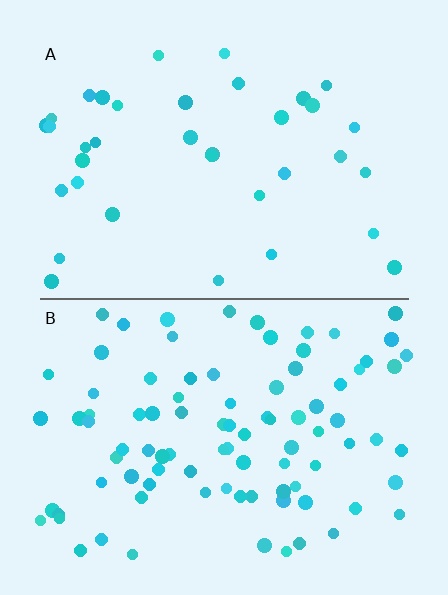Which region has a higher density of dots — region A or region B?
B (the bottom).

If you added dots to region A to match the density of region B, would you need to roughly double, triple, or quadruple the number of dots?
Approximately triple.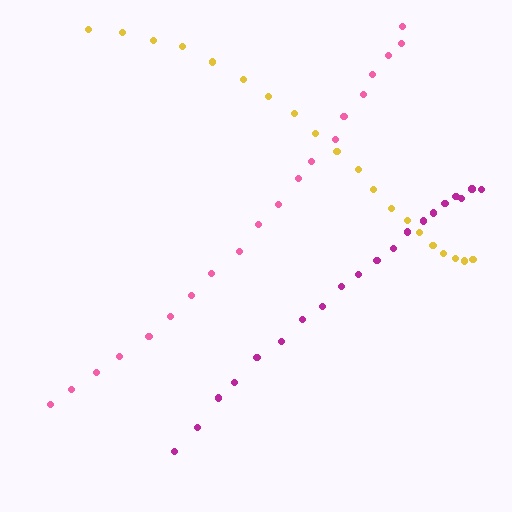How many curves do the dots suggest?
There are 3 distinct paths.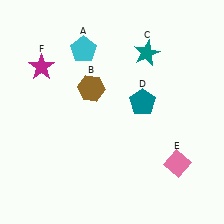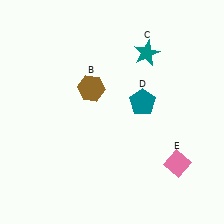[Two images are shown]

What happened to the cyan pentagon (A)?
The cyan pentagon (A) was removed in Image 2. It was in the top-left area of Image 1.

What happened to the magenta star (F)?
The magenta star (F) was removed in Image 2. It was in the top-left area of Image 1.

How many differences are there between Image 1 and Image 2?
There are 2 differences between the two images.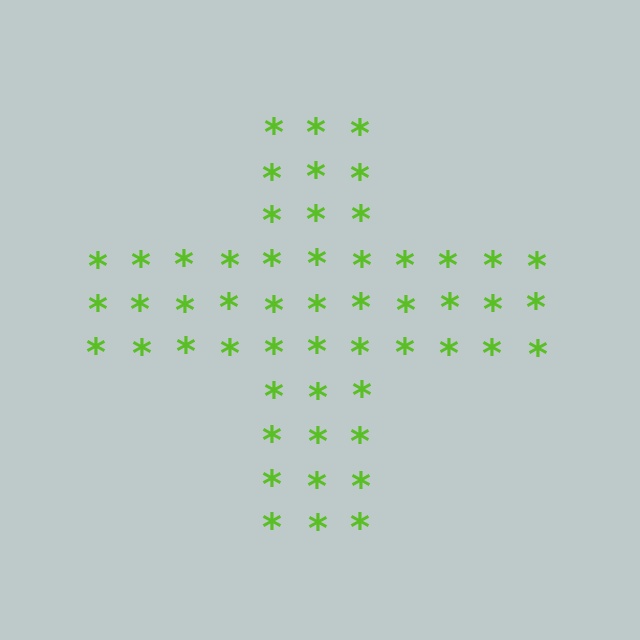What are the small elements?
The small elements are asterisks.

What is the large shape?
The large shape is a cross.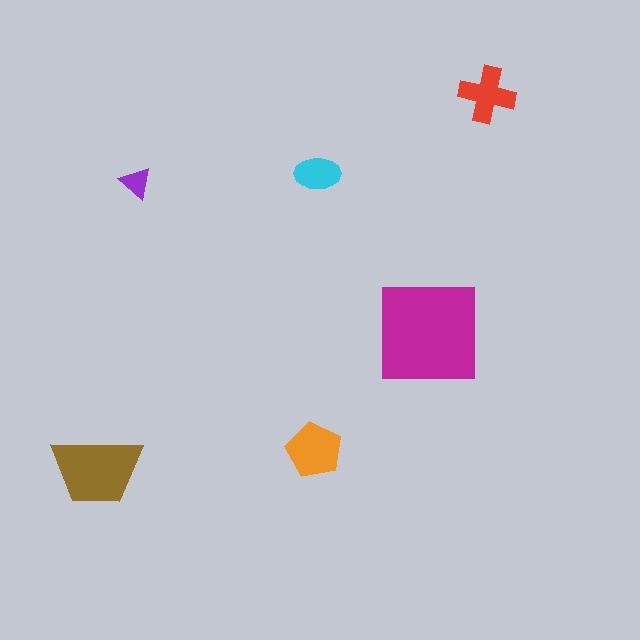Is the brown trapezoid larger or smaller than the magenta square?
Smaller.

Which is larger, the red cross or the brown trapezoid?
The brown trapezoid.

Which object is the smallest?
The purple triangle.